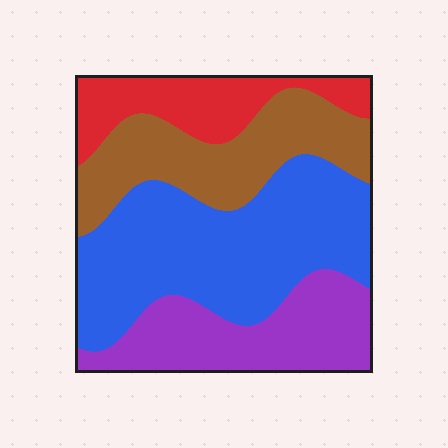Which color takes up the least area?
Red, at roughly 15%.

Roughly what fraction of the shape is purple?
Purple covers 22% of the shape.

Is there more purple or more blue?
Blue.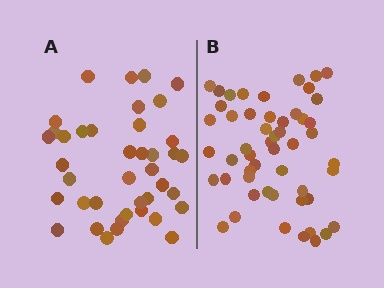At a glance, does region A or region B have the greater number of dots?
Region B (the right region) has more dots.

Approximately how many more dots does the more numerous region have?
Region B has roughly 12 or so more dots than region A.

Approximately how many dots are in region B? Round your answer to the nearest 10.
About 50 dots. (The exact count is 52, which rounds to 50.)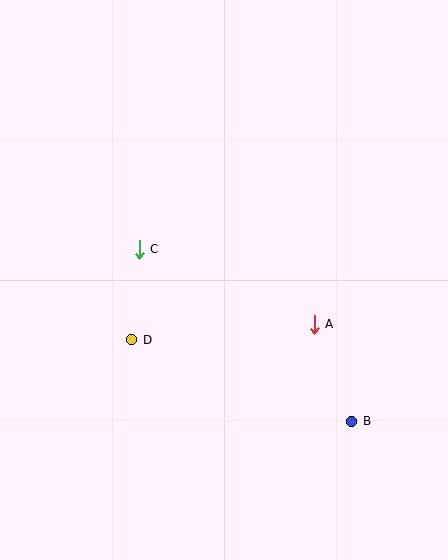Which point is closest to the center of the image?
Point C at (139, 249) is closest to the center.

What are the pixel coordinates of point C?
Point C is at (139, 249).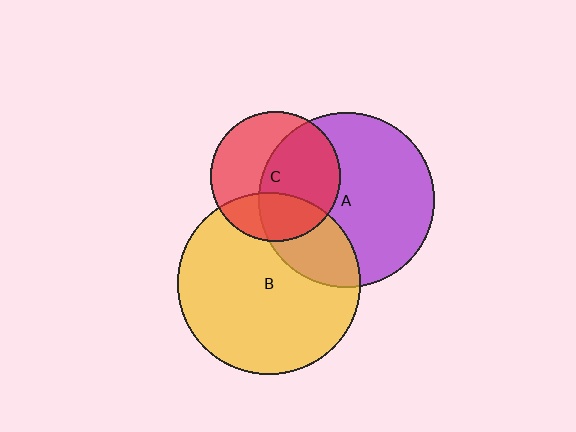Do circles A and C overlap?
Yes.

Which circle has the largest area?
Circle B (yellow).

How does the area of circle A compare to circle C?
Approximately 1.8 times.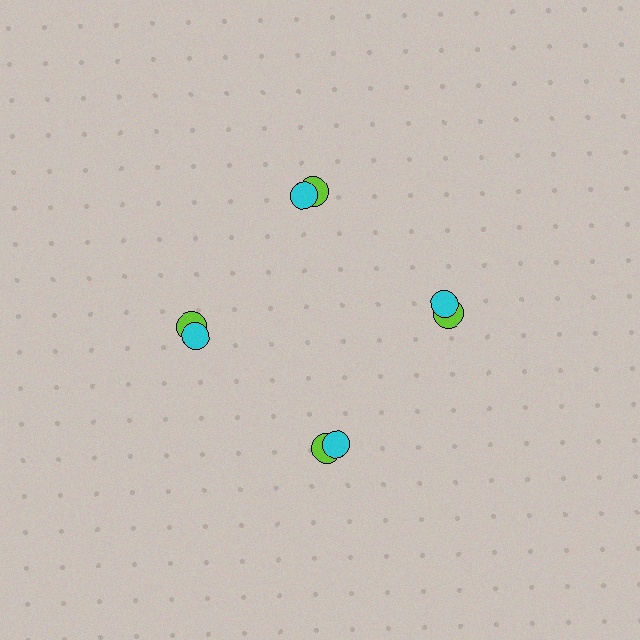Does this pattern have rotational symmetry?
Yes, this pattern has 4-fold rotational symmetry. It looks the same after rotating 90 degrees around the center.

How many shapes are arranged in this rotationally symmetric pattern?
There are 8 shapes, arranged in 4 groups of 2.